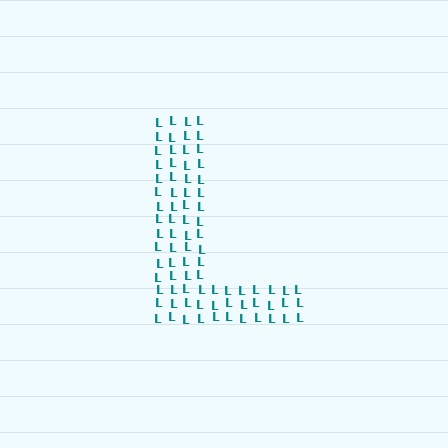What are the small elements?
The small elements are letter L's.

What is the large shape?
The large shape is the letter L.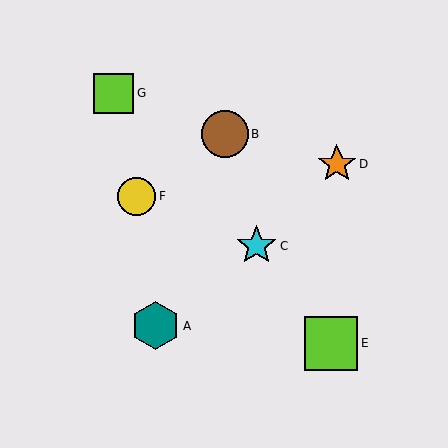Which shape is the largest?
The lime square (labeled E) is the largest.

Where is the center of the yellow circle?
The center of the yellow circle is at (137, 196).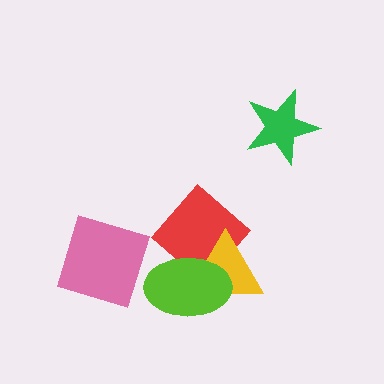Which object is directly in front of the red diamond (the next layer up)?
The yellow triangle is directly in front of the red diamond.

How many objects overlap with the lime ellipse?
2 objects overlap with the lime ellipse.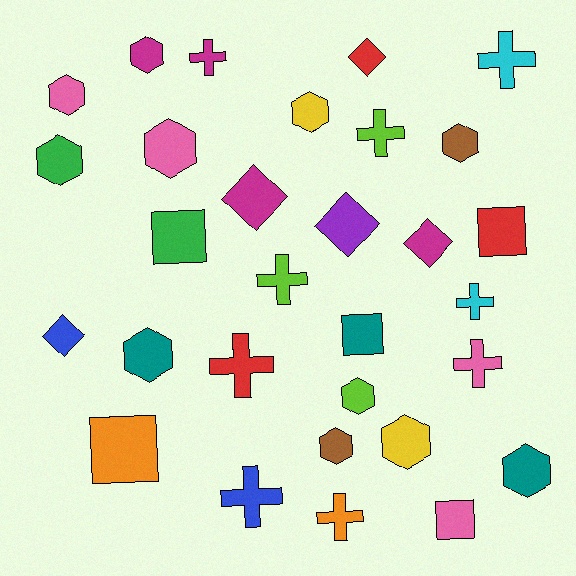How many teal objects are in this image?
There are 3 teal objects.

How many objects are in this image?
There are 30 objects.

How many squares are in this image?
There are 5 squares.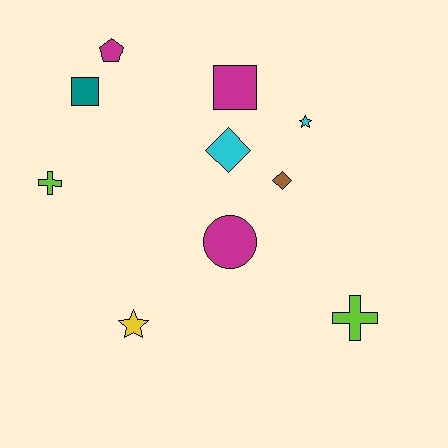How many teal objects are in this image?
There is 1 teal object.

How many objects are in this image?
There are 10 objects.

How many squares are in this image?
There are 2 squares.